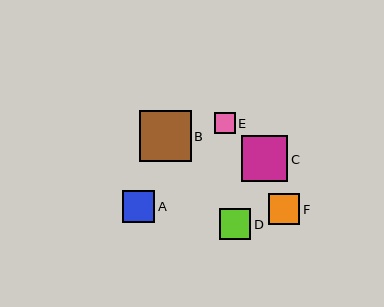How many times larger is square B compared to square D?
Square B is approximately 1.7 times the size of square D.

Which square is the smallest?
Square E is the smallest with a size of approximately 20 pixels.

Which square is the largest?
Square B is the largest with a size of approximately 52 pixels.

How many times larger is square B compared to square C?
Square B is approximately 1.1 times the size of square C.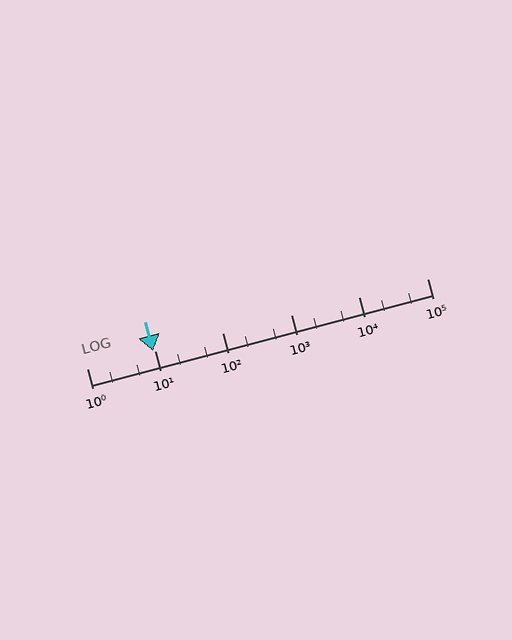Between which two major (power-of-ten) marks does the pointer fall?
The pointer is between 1 and 10.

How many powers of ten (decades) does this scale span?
The scale spans 5 decades, from 1 to 100000.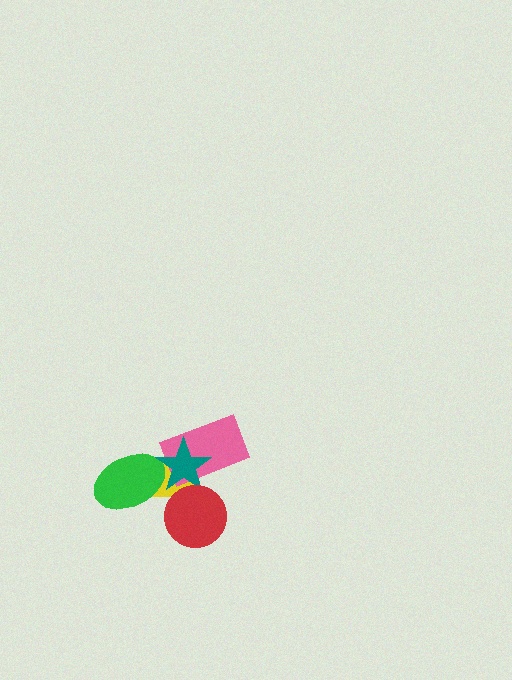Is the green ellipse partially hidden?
Yes, it is partially covered by another shape.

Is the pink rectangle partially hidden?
Yes, it is partially covered by another shape.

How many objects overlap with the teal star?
4 objects overlap with the teal star.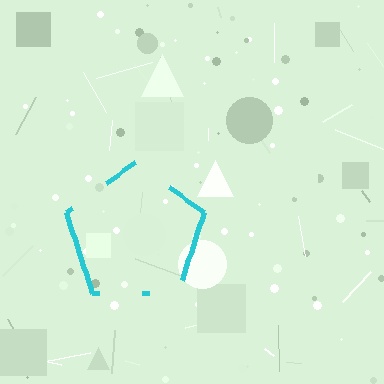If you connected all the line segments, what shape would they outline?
They would outline a pentagon.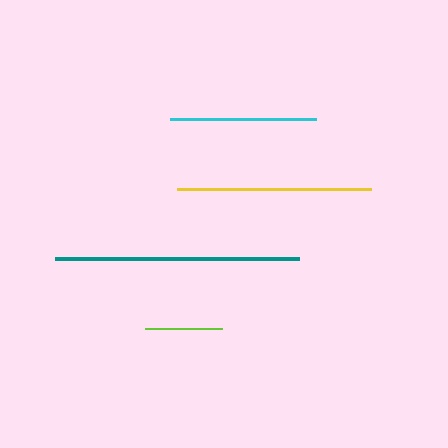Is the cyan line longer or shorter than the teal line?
The teal line is longer than the cyan line.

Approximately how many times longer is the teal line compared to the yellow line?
The teal line is approximately 1.3 times the length of the yellow line.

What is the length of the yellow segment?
The yellow segment is approximately 194 pixels long.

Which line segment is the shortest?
The lime line is the shortest at approximately 77 pixels.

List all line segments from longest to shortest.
From longest to shortest: teal, yellow, cyan, lime.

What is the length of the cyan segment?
The cyan segment is approximately 146 pixels long.